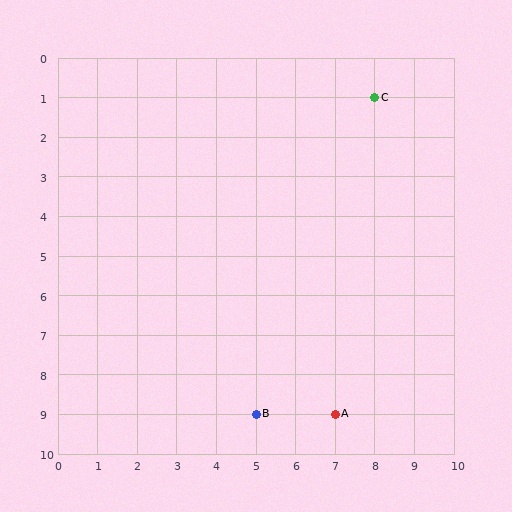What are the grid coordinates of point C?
Point C is at grid coordinates (8, 1).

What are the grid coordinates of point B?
Point B is at grid coordinates (5, 9).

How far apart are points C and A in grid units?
Points C and A are 1 column and 8 rows apart (about 8.1 grid units diagonally).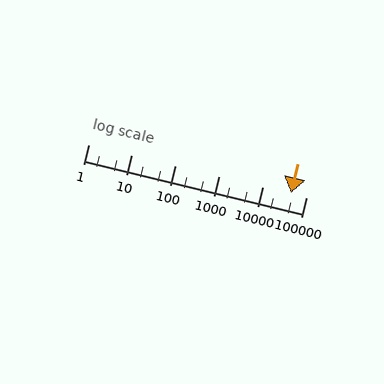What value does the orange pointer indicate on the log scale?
The pointer indicates approximately 44000.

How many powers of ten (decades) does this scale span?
The scale spans 5 decades, from 1 to 100000.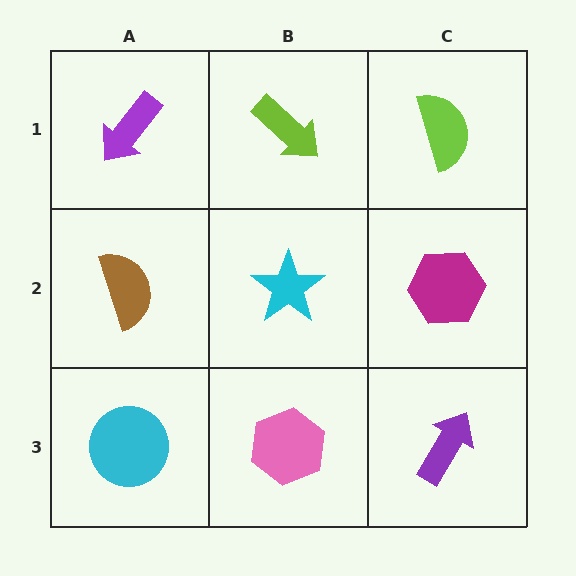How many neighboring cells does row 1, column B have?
3.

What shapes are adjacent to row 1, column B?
A cyan star (row 2, column B), a purple arrow (row 1, column A), a lime semicircle (row 1, column C).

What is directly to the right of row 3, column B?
A purple arrow.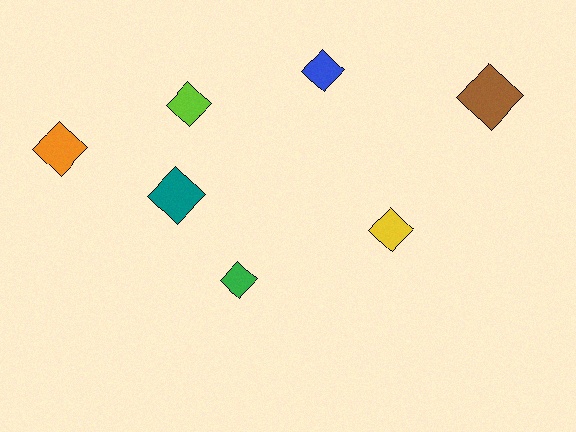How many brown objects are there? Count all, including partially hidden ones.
There is 1 brown object.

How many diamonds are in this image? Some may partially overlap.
There are 7 diamonds.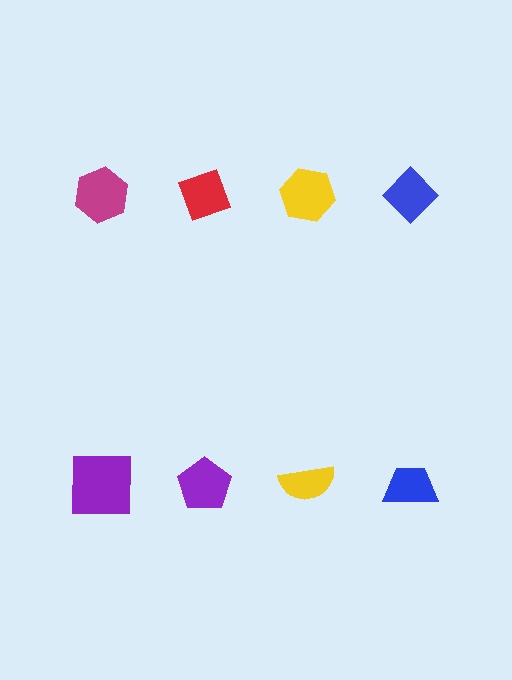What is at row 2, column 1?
A purple square.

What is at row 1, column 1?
A magenta hexagon.